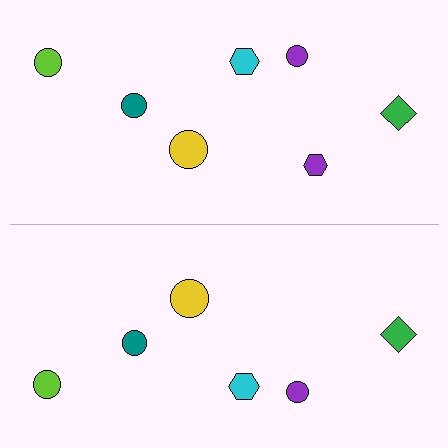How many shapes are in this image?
There are 13 shapes in this image.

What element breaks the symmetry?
A purple hexagon is missing from the bottom side.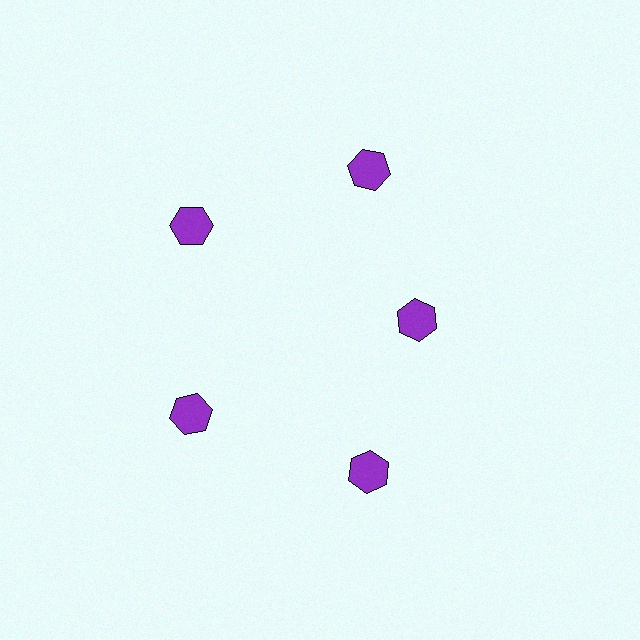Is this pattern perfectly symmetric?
No. The 5 purple hexagons are arranged in a ring, but one element near the 3 o'clock position is pulled inward toward the center, breaking the 5-fold rotational symmetry.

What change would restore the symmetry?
The symmetry would be restored by moving it outward, back onto the ring so that all 5 hexagons sit at equal angles and equal distance from the center.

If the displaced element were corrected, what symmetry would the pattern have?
It would have 5-fold rotational symmetry — the pattern would map onto itself every 72 degrees.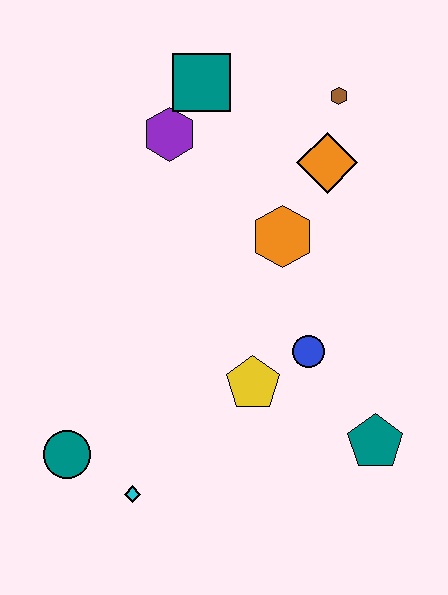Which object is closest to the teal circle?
The cyan diamond is closest to the teal circle.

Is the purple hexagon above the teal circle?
Yes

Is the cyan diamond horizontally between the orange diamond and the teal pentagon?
No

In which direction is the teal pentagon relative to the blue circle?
The teal pentagon is below the blue circle.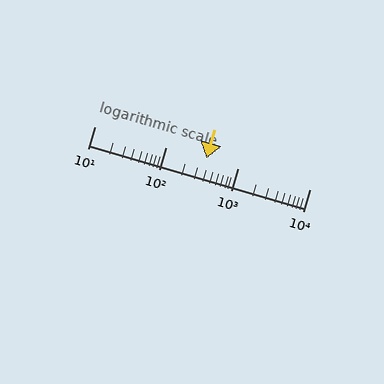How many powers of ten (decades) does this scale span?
The scale spans 3 decades, from 10 to 10000.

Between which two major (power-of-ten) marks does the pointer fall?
The pointer is between 100 and 1000.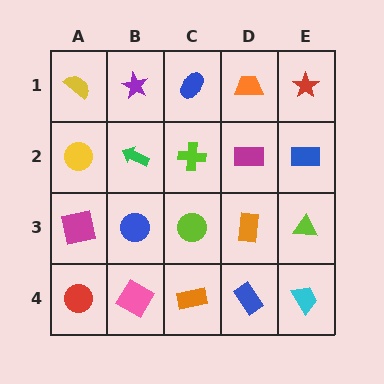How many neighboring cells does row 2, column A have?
3.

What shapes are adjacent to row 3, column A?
A yellow circle (row 2, column A), a red circle (row 4, column A), a blue circle (row 3, column B).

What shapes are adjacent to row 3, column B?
A green arrow (row 2, column B), a pink diamond (row 4, column B), a magenta square (row 3, column A), a lime circle (row 3, column C).